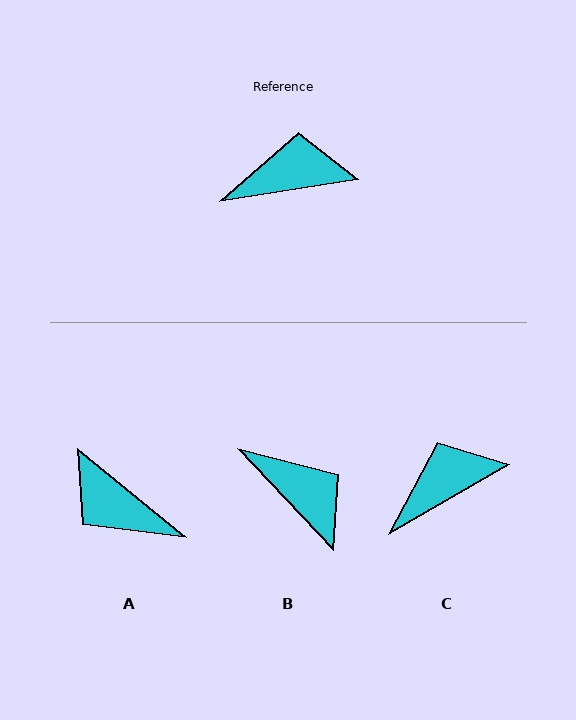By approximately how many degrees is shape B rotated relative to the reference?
Approximately 56 degrees clockwise.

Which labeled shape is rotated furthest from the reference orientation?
A, about 132 degrees away.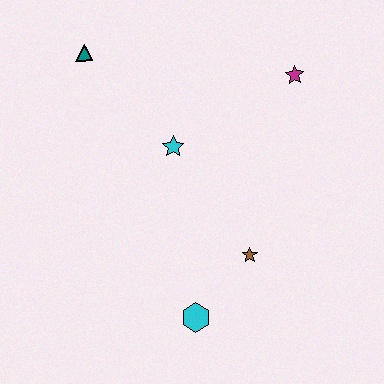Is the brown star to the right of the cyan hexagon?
Yes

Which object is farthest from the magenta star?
The cyan hexagon is farthest from the magenta star.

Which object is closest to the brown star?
The cyan hexagon is closest to the brown star.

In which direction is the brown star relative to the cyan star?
The brown star is below the cyan star.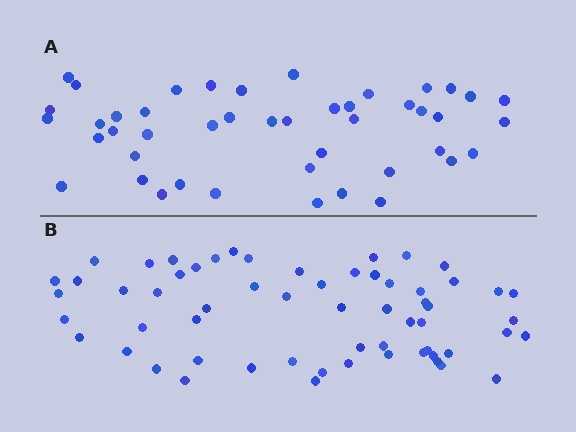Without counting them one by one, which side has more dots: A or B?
Region B (the bottom region) has more dots.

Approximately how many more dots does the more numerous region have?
Region B has approximately 15 more dots than region A.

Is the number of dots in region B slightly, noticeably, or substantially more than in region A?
Region B has noticeably more, but not dramatically so. The ratio is roughly 1.3 to 1.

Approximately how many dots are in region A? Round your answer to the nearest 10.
About 40 dots. (The exact count is 45, which rounds to 40.)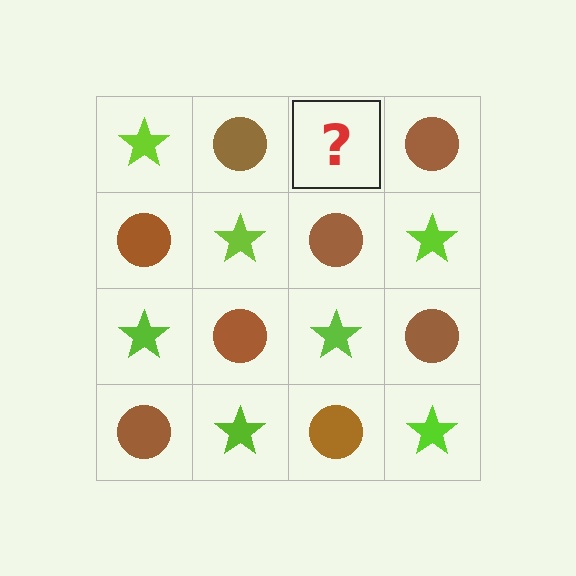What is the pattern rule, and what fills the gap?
The rule is that it alternates lime star and brown circle in a checkerboard pattern. The gap should be filled with a lime star.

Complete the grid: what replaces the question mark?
The question mark should be replaced with a lime star.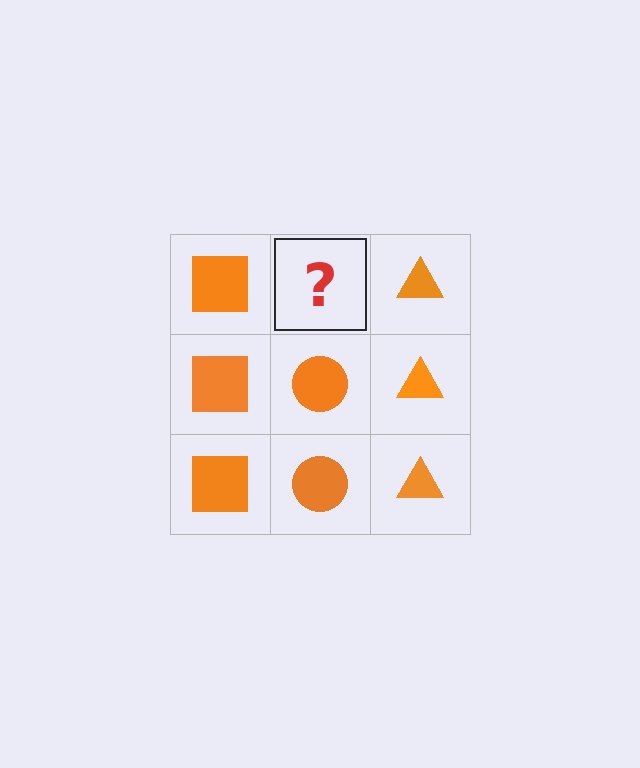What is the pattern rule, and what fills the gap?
The rule is that each column has a consistent shape. The gap should be filled with an orange circle.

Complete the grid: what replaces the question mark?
The question mark should be replaced with an orange circle.